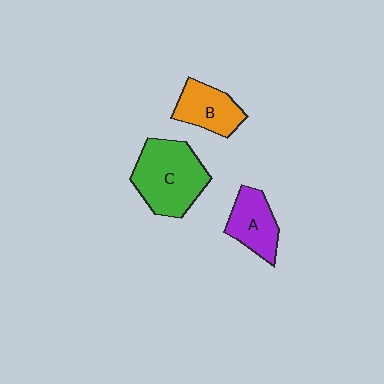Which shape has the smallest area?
Shape B (orange).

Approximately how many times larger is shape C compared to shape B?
Approximately 1.7 times.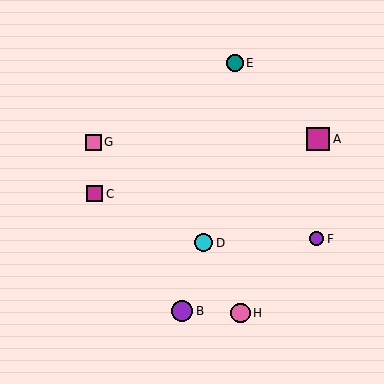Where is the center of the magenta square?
The center of the magenta square is at (95, 194).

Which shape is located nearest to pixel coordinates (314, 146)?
The magenta square (labeled A) at (318, 139) is nearest to that location.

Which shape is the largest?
The magenta square (labeled A) is the largest.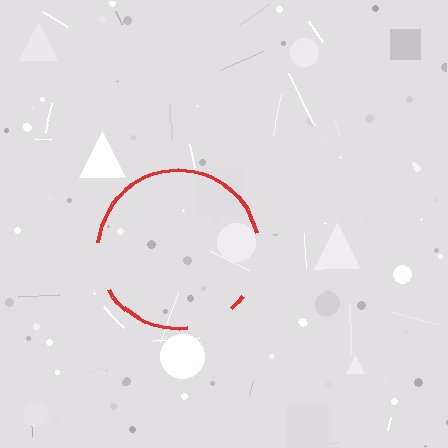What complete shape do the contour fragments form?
The contour fragments form a circle.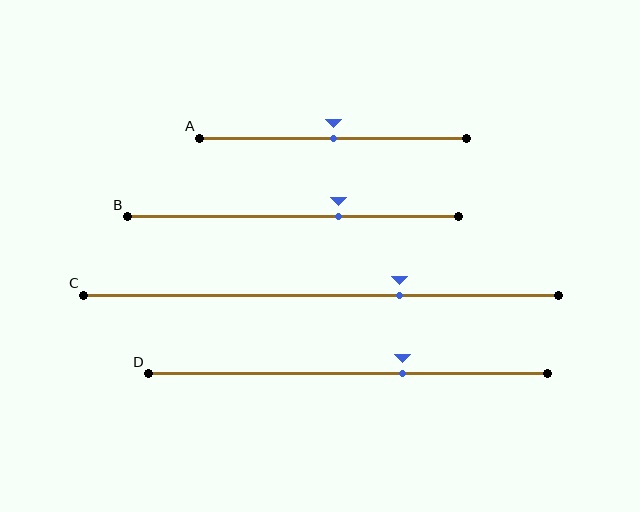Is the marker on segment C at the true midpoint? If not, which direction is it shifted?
No, the marker on segment C is shifted to the right by about 17% of the segment length.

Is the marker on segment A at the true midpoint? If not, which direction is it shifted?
Yes, the marker on segment A is at the true midpoint.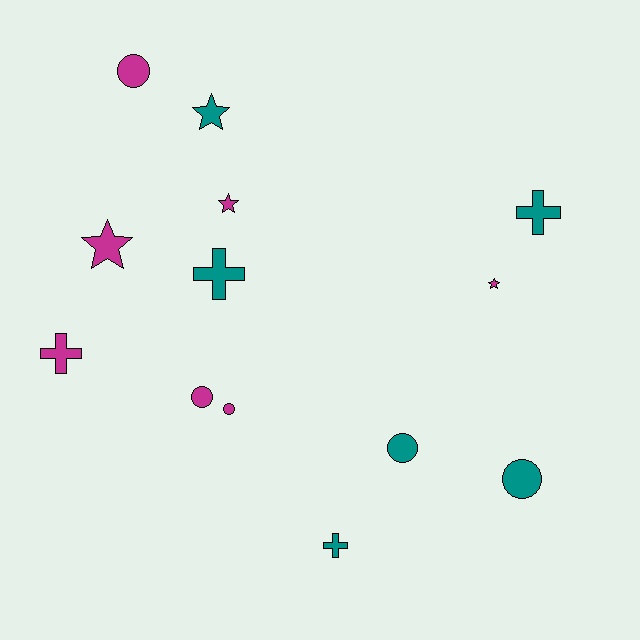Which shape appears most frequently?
Circle, with 5 objects.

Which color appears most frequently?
Magenta, with 7 objects.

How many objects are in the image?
There are 13 objects.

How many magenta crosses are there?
There is 1 magenta cross.